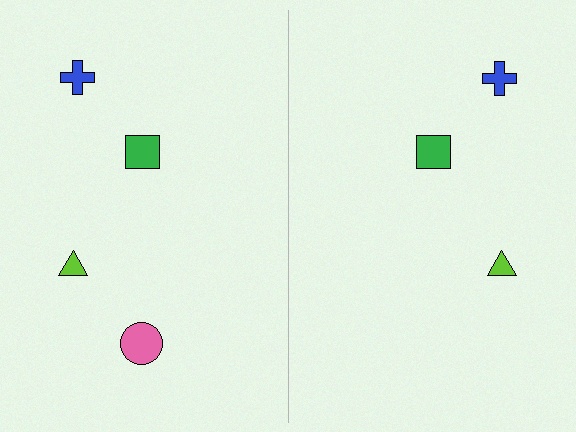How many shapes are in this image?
There are 7 shapes in this image.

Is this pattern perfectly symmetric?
No, the pattern is not perfectly symmetric. A pink circle is missing from the right side.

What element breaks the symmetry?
A pink circle is missing from the right side.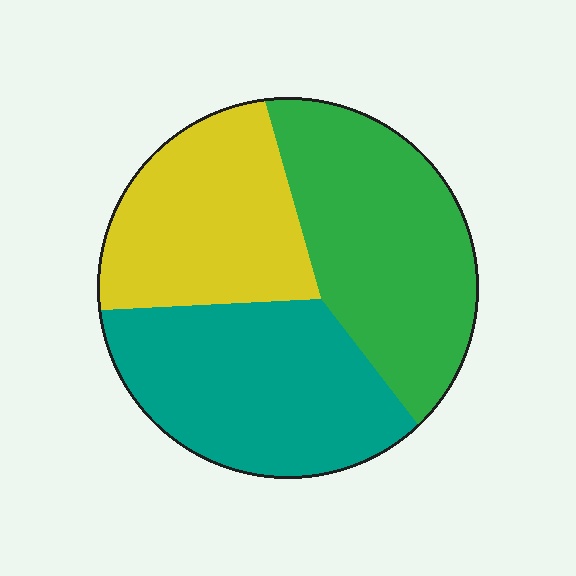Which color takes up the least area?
Yellow, at roughly 30%.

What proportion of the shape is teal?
Teal covers around 35% of the shape.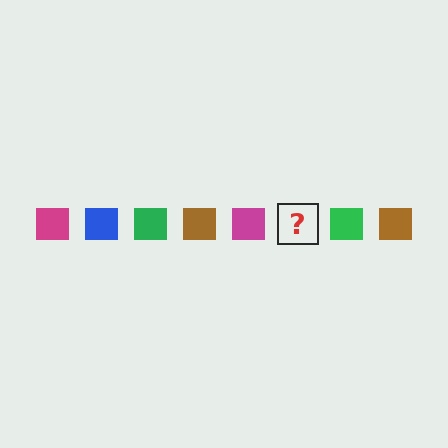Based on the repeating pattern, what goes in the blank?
The blank should be a blue square.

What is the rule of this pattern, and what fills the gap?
The rule is that the pattern cycles through magenta, blue, green, brown squares. The gap should be filled with a blue square.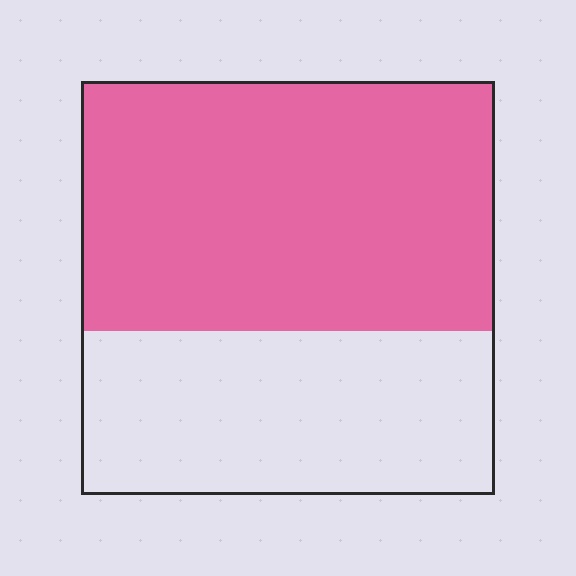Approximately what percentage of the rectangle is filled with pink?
Approximately 60%.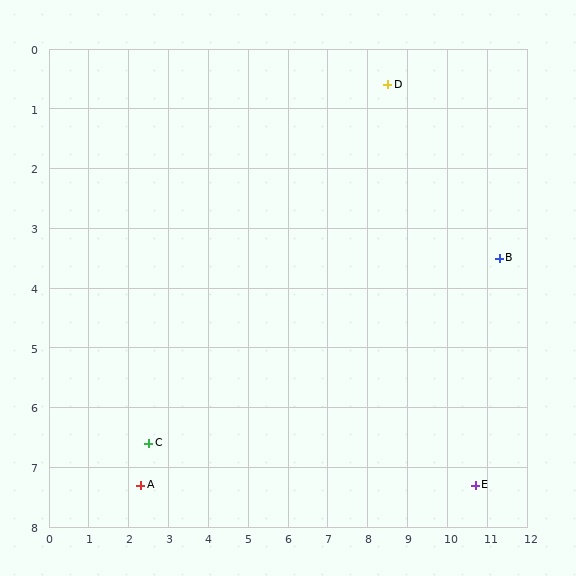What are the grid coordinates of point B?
Point B is at approximately (11.3, 3.5).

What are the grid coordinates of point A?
Point A is at approximately (2.3, 7.3).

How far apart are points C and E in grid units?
Points C and E are about 8.2 grid units apart.